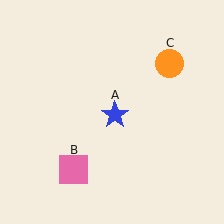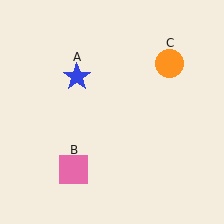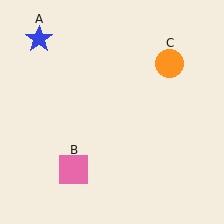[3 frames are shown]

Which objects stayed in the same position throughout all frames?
Pink square (object B) and orange circle (object C) remained stationary.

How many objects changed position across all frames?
1 object changed position: blue star (object A).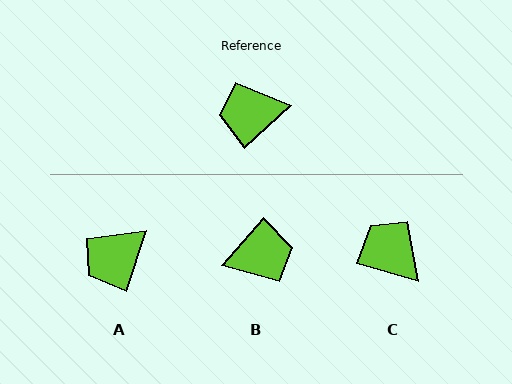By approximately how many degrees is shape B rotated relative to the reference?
Approximately 174 degrees clockwise.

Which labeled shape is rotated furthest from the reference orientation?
B, about 174 degrees away.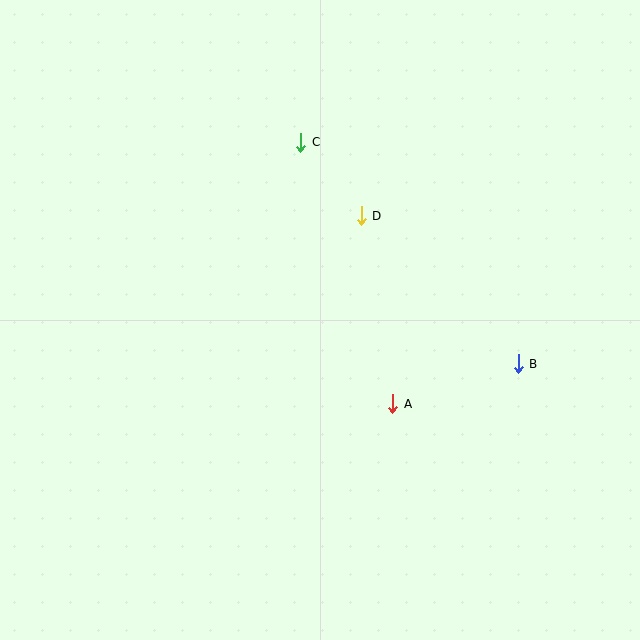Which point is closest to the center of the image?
Point A at (393, 404) is closest to the center.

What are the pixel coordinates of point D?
Point D is at (361, 216).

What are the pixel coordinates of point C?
Point C is at (301, 142).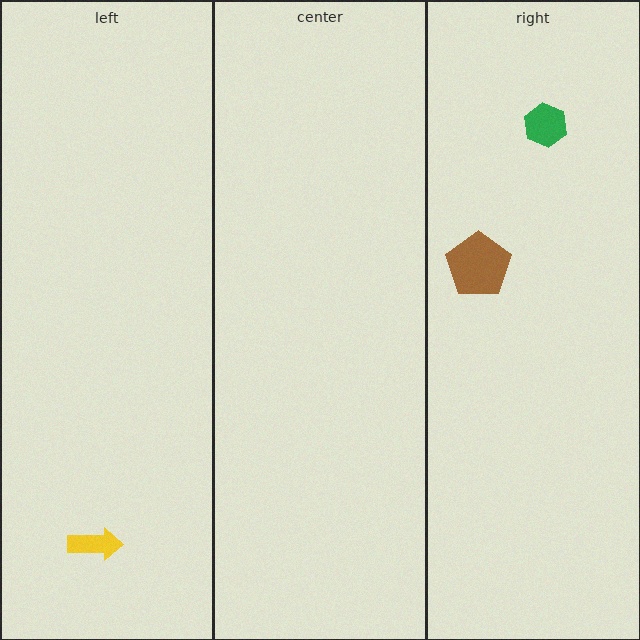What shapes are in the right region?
The green hexagon, the brown pentagon.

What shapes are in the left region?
The yellow arrow.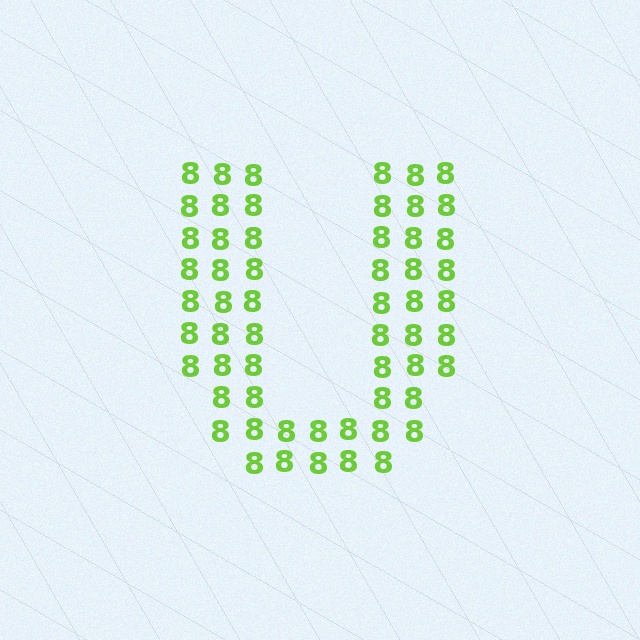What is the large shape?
The large shape is the letter U.